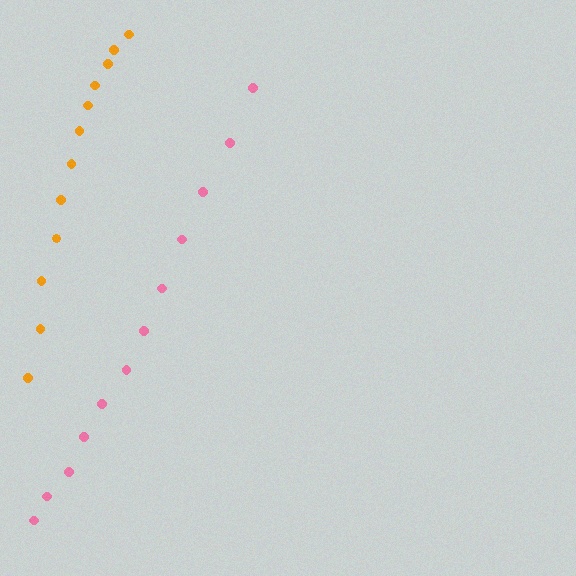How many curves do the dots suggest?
There are 2 distinct paths.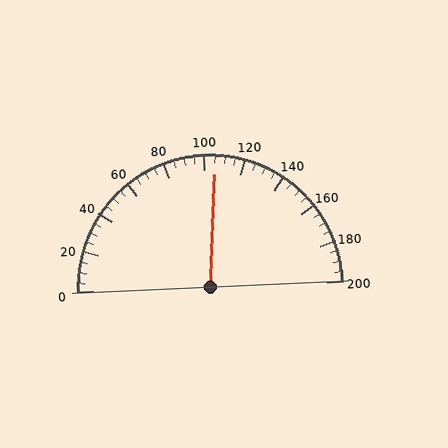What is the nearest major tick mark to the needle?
The nearest major tick mark is 100.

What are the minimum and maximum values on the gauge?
The gauge ranges from 0 to 200.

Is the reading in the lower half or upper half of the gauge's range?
The reading is in the upper half of the range (0 to 200).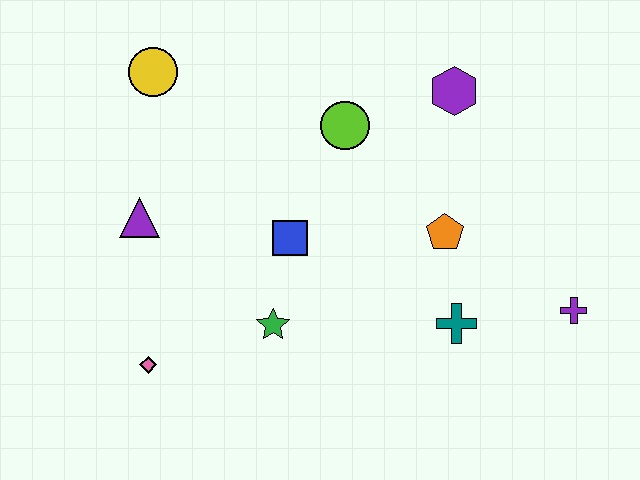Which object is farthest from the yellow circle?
The purple cross is farthest from the yellow circle.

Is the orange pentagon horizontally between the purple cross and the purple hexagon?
No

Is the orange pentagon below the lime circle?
Yes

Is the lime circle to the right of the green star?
Yes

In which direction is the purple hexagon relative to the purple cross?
The purple hexagon is above the purple cross.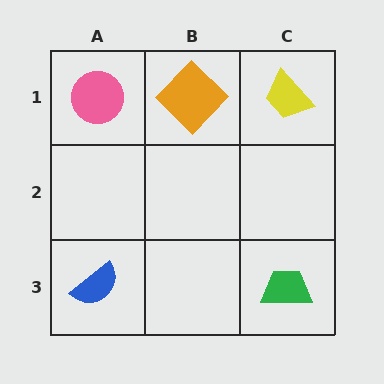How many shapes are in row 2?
0 shapes.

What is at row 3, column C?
A green trapezoid.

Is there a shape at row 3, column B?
No, that cell is empty.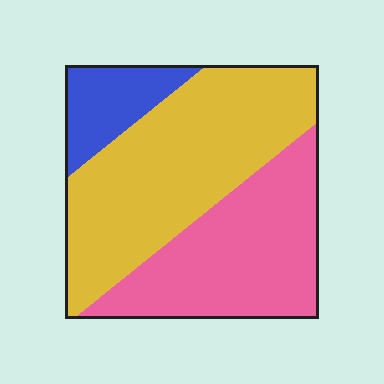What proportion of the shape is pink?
Pink covers around 40% of the shape.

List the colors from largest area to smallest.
From largest to smallest: yellow, pink, blue.